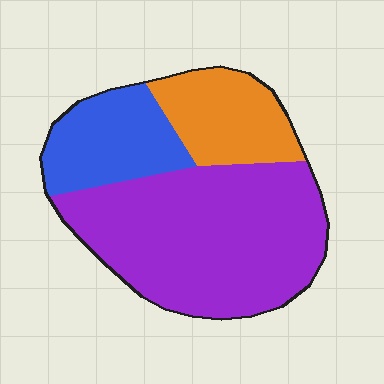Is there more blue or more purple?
Purple.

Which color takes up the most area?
Purple, at roughly 60%.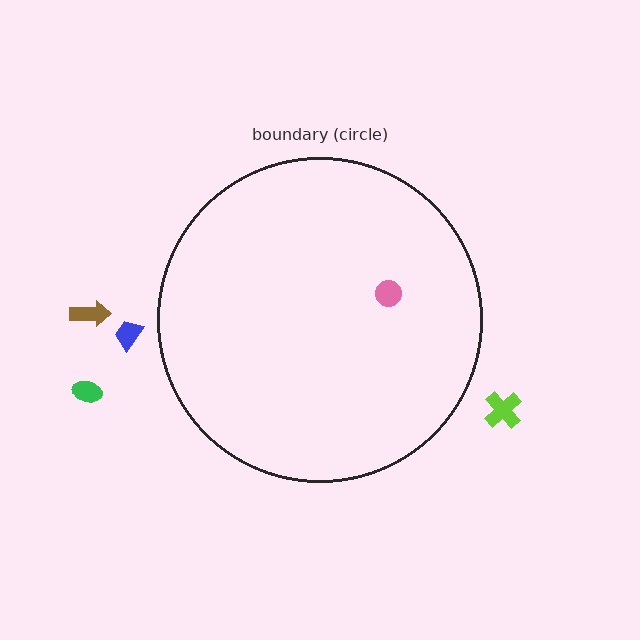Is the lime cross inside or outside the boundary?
Outside.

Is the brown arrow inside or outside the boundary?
Outside.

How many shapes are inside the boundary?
1 inside, 4 outside.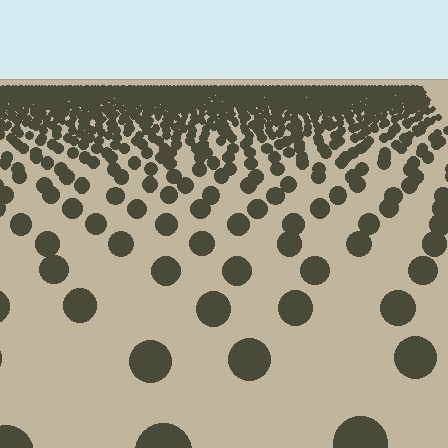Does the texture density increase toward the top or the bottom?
Density increases toward the top.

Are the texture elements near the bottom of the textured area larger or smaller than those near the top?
Larger. Near the bottom, elements are closer to the viewer and appear at a bigger on-screen size.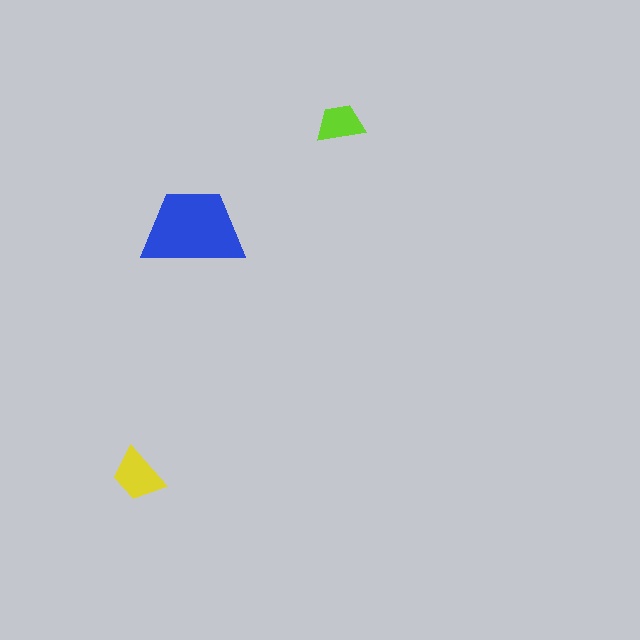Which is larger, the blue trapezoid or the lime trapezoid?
The blue one.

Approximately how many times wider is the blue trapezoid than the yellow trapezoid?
About 2 times wider.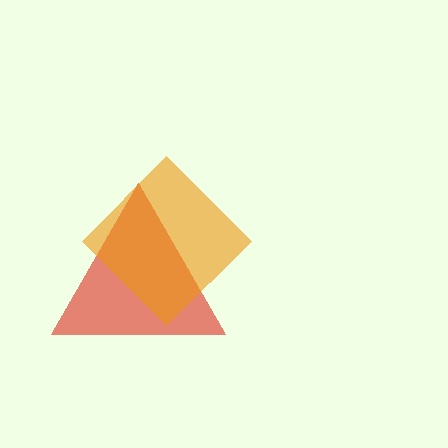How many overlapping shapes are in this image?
There are 2 overlapping shapes in the image.